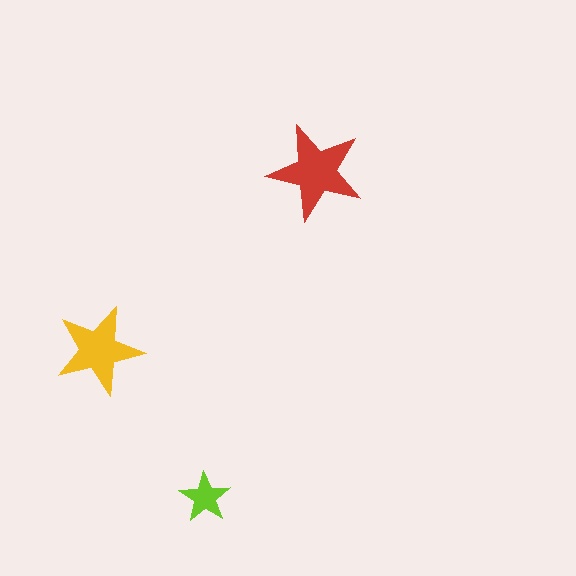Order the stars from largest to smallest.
the red one, the yellow one, the lime one.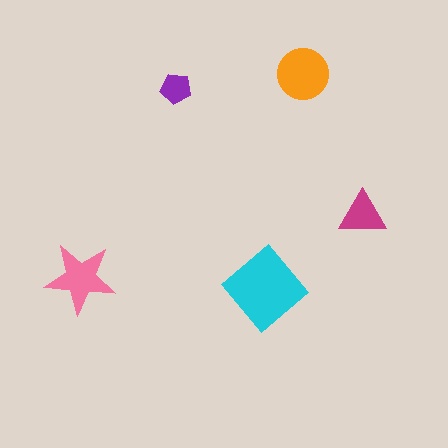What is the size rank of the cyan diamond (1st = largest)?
1st.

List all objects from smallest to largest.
The purple pentagon, the magenta triangle, the pink star, the orange circle, the cyan diamond.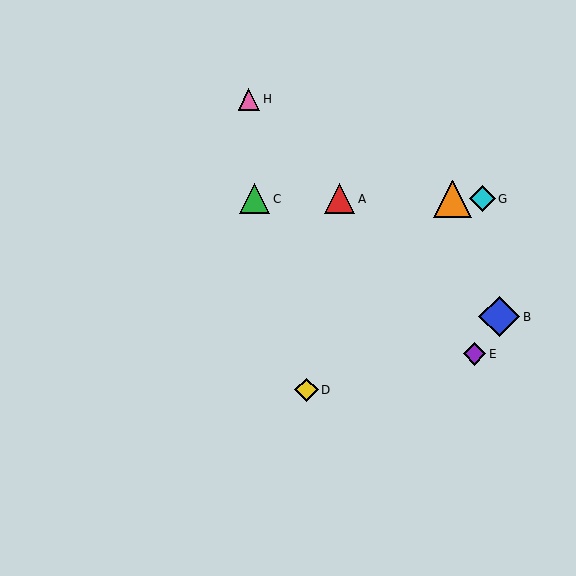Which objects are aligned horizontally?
Objects A, C, F, G are aligned horizontally.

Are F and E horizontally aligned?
No, F is at y≈199 and E is at y≈354.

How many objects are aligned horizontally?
4 objects (A, C, F, G) are aligned horizontally.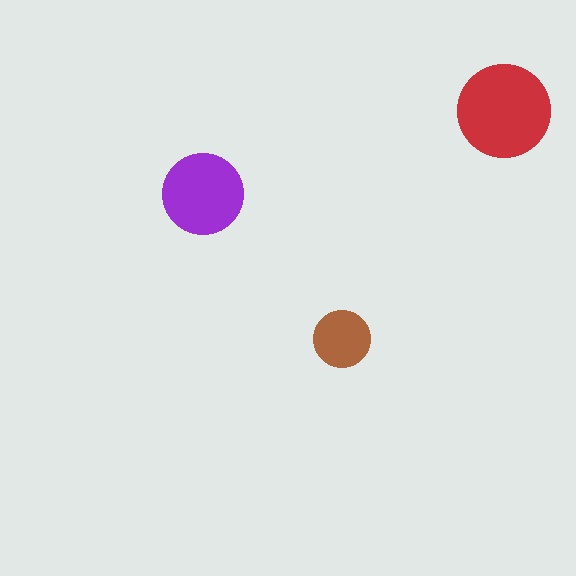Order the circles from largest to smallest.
the red one, the purple one, the brown one.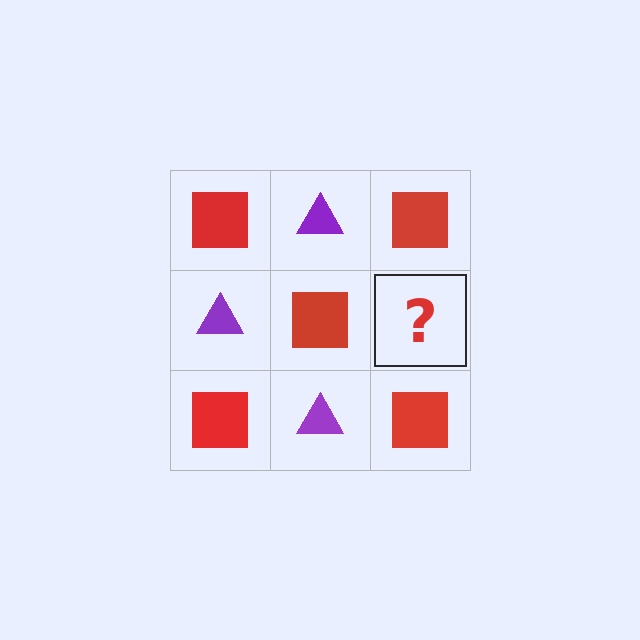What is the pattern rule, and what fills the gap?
The rule is that it alternates red square and purple triangle in a checkerboard pattern. The gap should be filled with a purple triangle.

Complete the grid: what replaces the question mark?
The question mark should be replaced with a purple triangle.